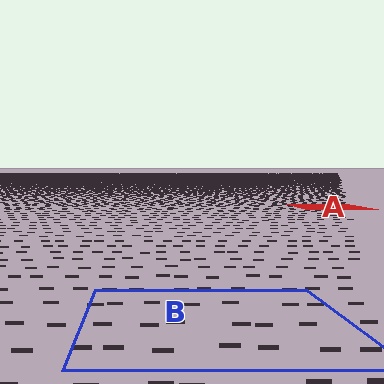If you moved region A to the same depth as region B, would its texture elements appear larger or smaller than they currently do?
They would appear larger. At a closer depth, the same texture elements are projected at a bigger on-screen size.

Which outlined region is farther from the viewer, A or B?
Region A is farther from the viewer — the texture elements inside it appear smaller and more densely packed.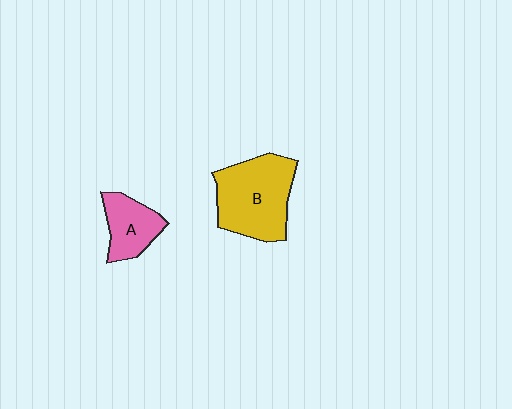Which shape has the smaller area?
Shape A (pink).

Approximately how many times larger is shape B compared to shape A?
Approximately 1.9 times.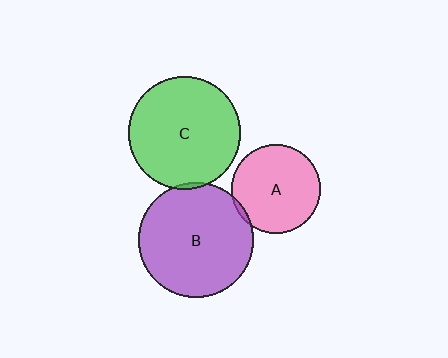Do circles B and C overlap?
Yes.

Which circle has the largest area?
Circle B (purple).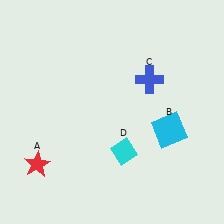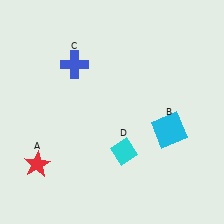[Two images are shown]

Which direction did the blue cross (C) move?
The blue cross (C) moved left.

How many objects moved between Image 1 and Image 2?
1 object moved between the two images.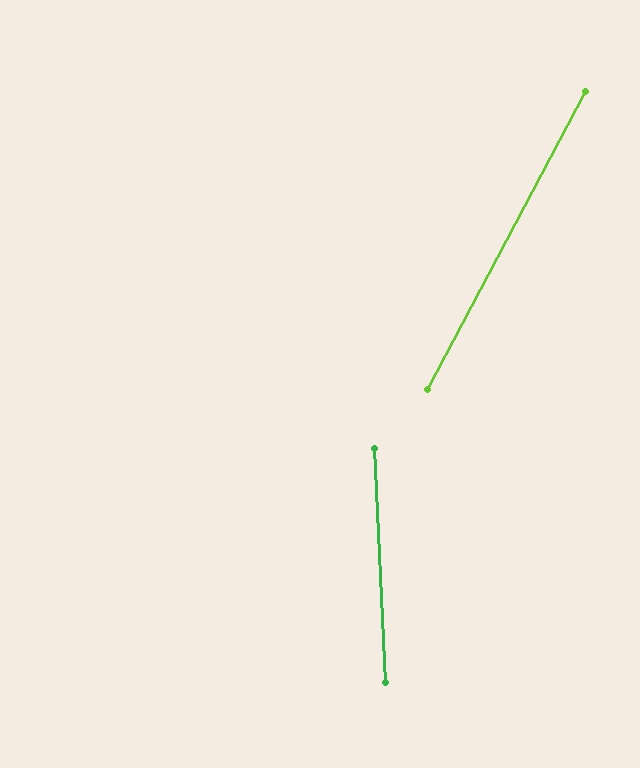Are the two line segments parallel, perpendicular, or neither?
Neither parallel nor perpendicular — they differ by about 31°.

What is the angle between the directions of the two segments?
Approximately 31 degrees.